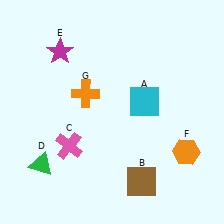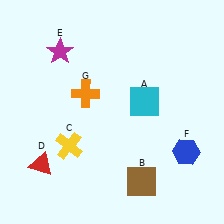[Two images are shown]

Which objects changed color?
C changed from pink to yellow. D changed from green to red. F changed from orange to blue.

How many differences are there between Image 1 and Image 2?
There are 3 differences between the two images.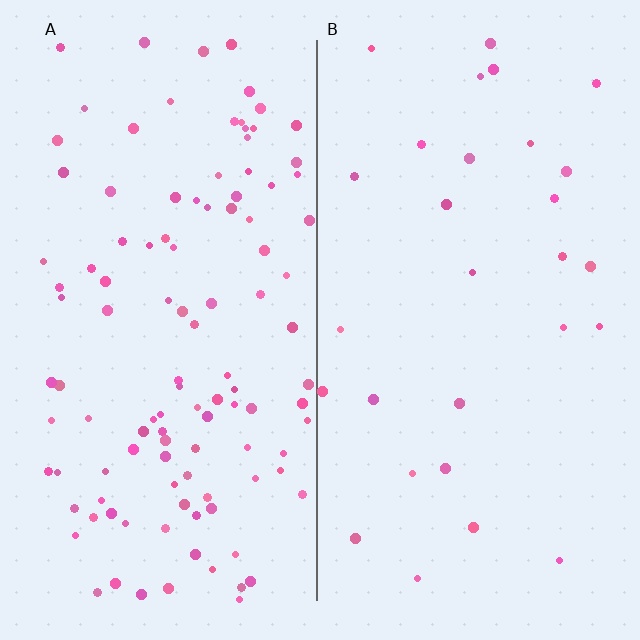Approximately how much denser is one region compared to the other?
Approximately 3.9× — region A over region B.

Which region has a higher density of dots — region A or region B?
A (the left).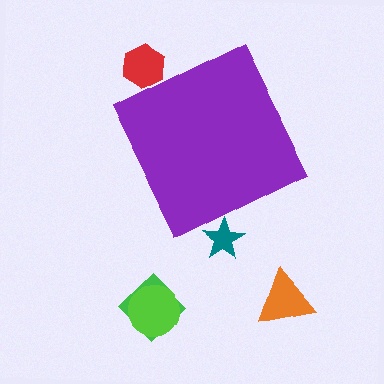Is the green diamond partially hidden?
No, the green diamond is fully visible.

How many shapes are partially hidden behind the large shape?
2 shapes are partially hidden.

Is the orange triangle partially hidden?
No, the orange triangle is fully visible.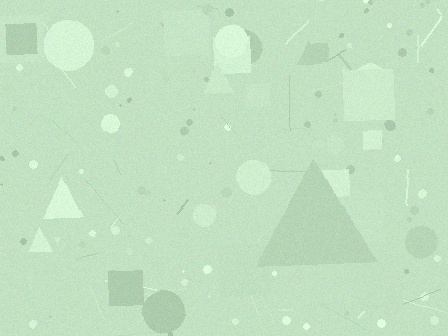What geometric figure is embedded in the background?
A triangle is embedded in the background.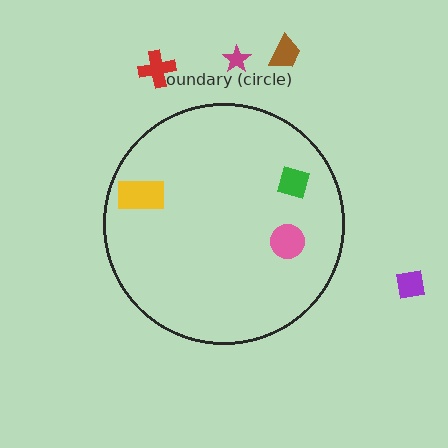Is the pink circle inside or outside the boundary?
Inside.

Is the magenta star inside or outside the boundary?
Outside.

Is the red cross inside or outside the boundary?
Outside.